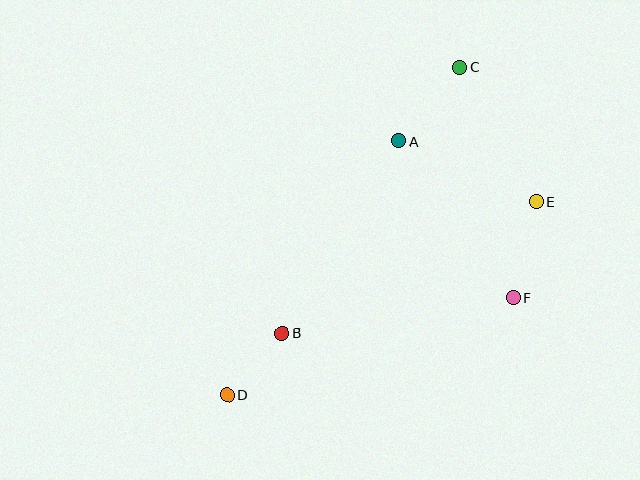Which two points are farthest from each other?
Points C and D are farthest from each other.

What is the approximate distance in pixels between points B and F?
The distance between B and F is approximately 233 pixels.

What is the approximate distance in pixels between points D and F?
The distance between D and F is approximately 301 pixels.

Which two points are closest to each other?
Points B and D are closest to each other.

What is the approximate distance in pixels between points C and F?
The distance between C and F is approximately 236 pixels.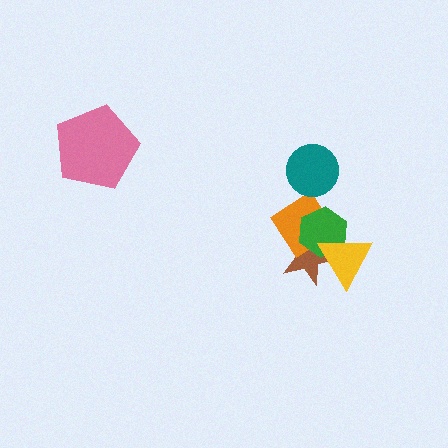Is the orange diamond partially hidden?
Yes, it is partially covered by another shape.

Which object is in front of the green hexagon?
The yellow triangle is in front of the green hexagon.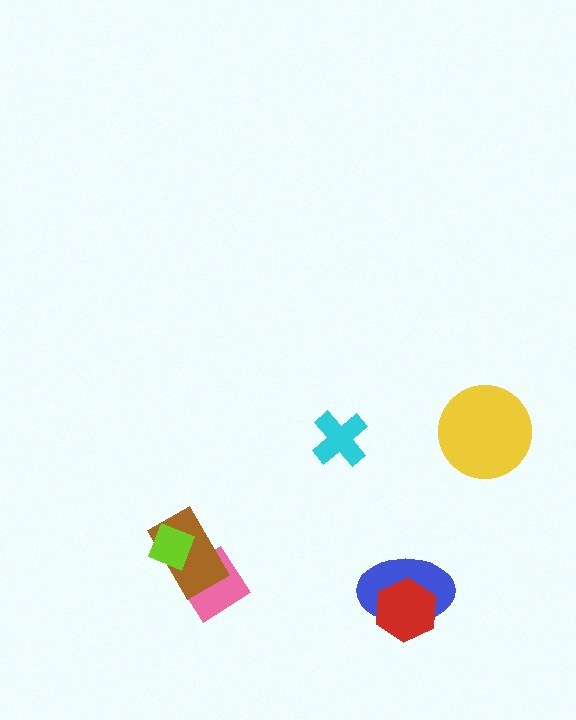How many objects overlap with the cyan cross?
0 objects overlap with the cyan cross.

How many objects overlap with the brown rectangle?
2 objects overlap with the brown rectangle.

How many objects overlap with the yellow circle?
0 objects overlap with the yellow circle.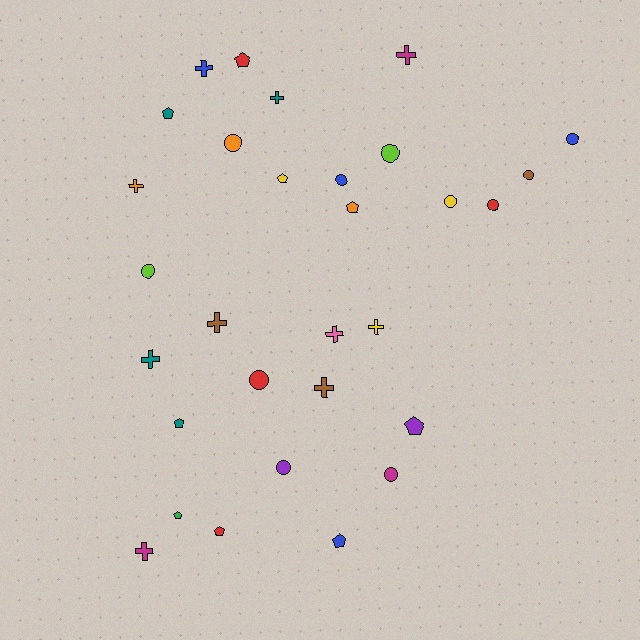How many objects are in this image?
There are 30 objects.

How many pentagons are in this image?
There are 9 pentagons.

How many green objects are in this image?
There is 1 green object.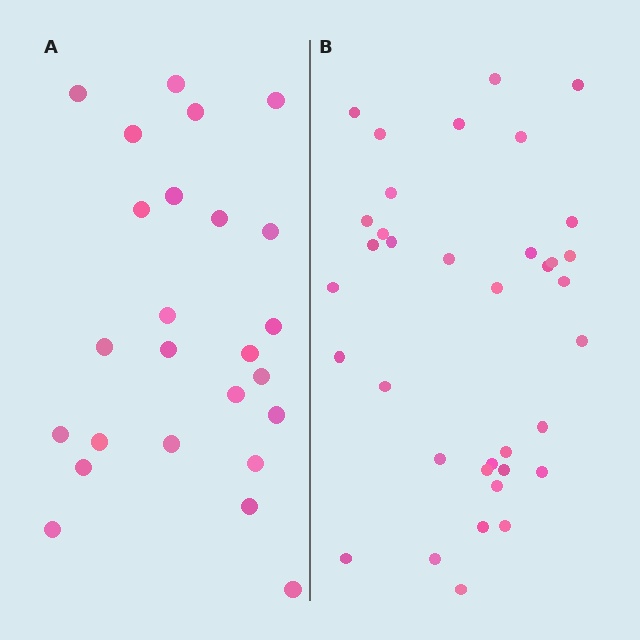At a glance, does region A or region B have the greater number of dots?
Region B (the right region) has more dots.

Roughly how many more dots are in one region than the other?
Region B has roughly 12 or so more dots than region A.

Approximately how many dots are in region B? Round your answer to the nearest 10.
About 40 dots. (The exact count is 36, which rounds to 40.)